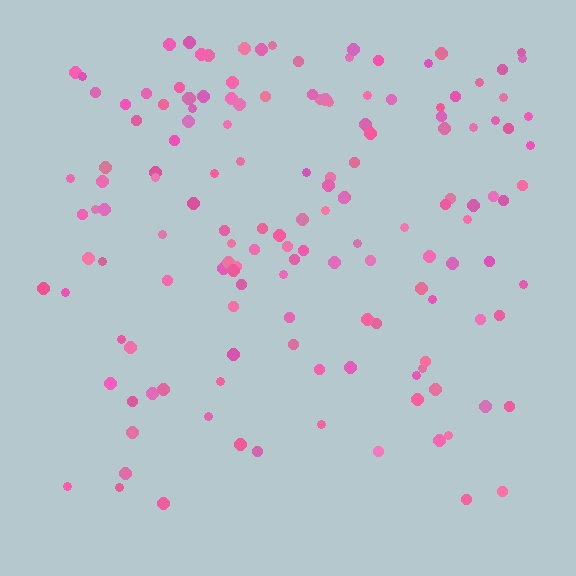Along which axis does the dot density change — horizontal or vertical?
Vertical.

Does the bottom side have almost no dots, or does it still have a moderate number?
Still a moderate number, just noticeably fewer than the top.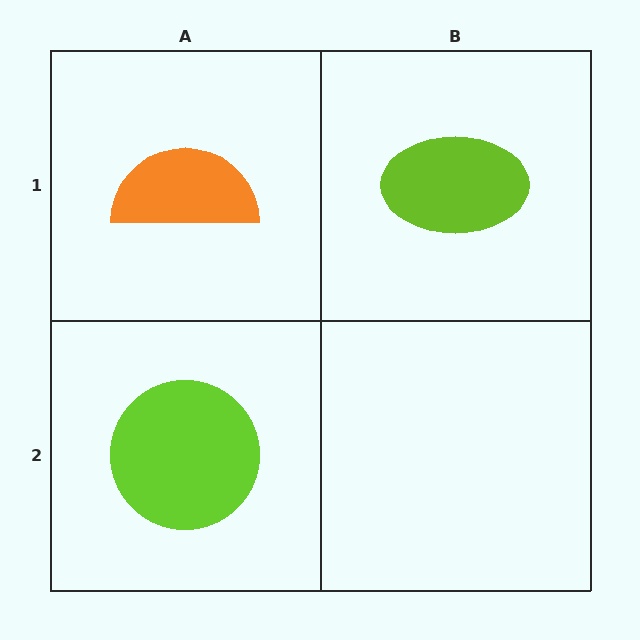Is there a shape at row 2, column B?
No, that cell is empty.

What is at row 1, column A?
An orange semicircle.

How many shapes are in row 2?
1 shape.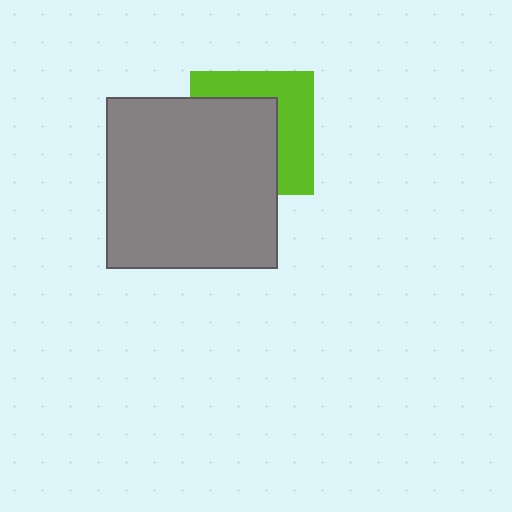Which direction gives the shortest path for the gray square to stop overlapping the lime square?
Moving toward the lower-left gives the shortest separation.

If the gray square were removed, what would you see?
You would see the complete lime square.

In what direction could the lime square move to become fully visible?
The lime square could move toward the upper-right. That would shift it out from behind the gray square entirely.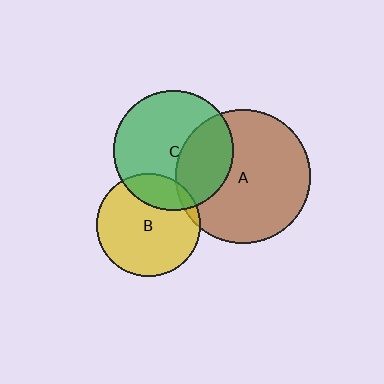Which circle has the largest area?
Circle A (brown).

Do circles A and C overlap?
Yes.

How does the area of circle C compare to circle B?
Approximately 1.3 times.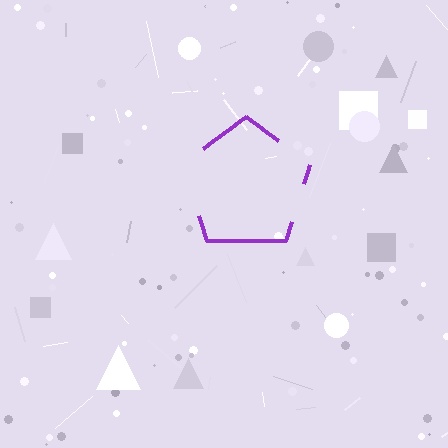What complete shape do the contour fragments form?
The contour fragments form a pentagon.